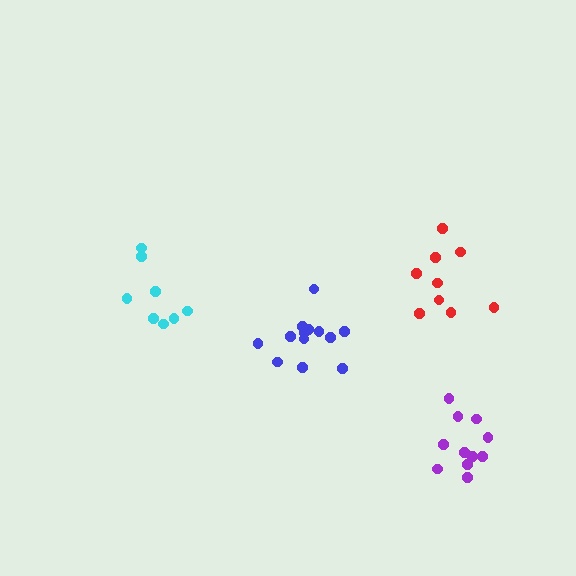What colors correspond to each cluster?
The clusters are colored: purple, red, cyan, blue.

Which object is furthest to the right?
The purple cluster is rightmost.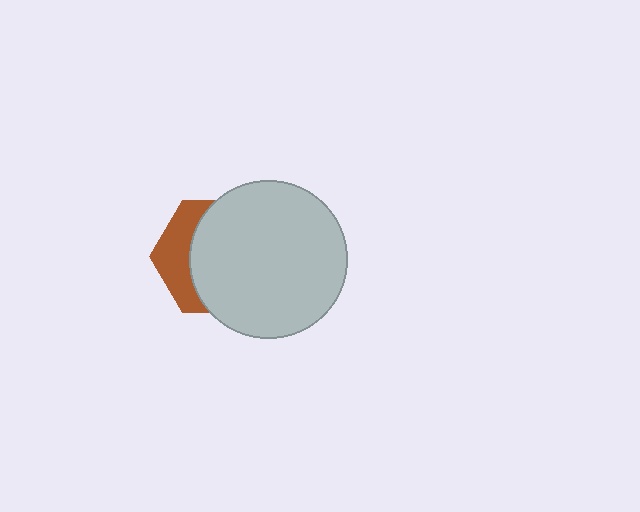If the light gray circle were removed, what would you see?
You would see the complete brown hexagon.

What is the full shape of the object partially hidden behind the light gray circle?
The partially hidden object is a brown hexagon.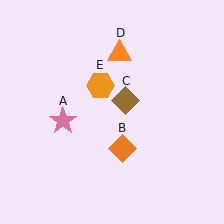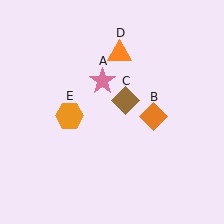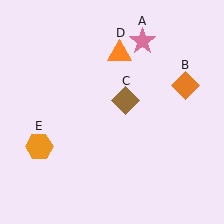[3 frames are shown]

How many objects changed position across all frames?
3 objects changed position: pink star (object A), orange diamond (object B), orange hexagon (object E).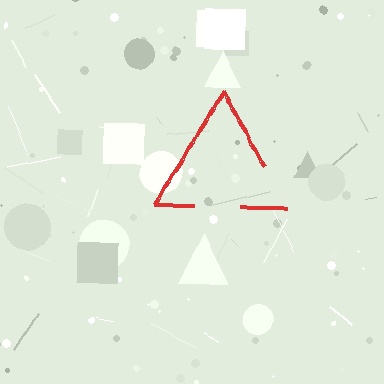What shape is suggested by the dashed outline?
The dashed outline suggests a triangle.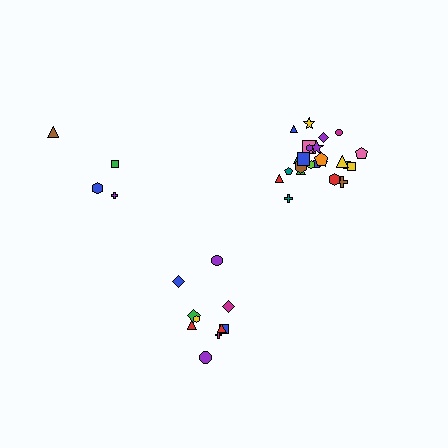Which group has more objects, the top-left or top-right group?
The top-right group.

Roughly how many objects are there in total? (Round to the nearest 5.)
Roughly 40 objects in total.